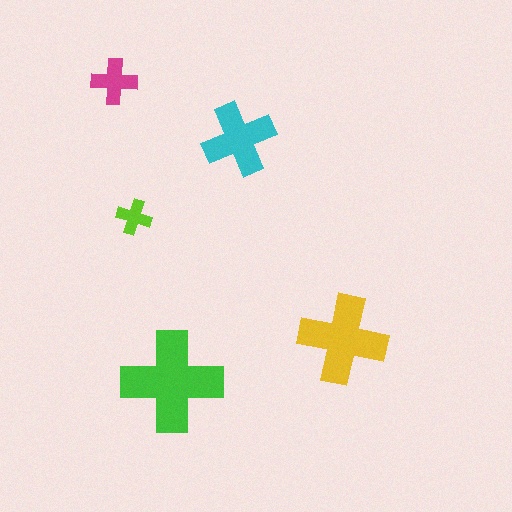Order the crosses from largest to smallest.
the green one, the yellow one, the cyan one, the magenta one, the lime one.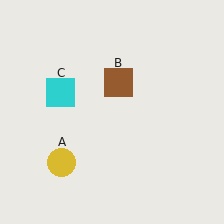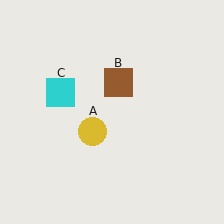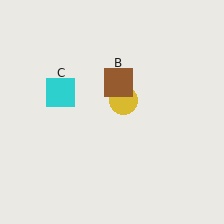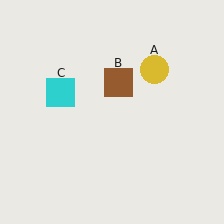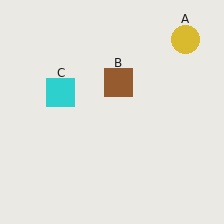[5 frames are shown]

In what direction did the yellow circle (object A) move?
The yellow circle (object A) moved up and to the right.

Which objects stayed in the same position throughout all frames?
Brown square (object B) and cyan square (object C) remained stationary.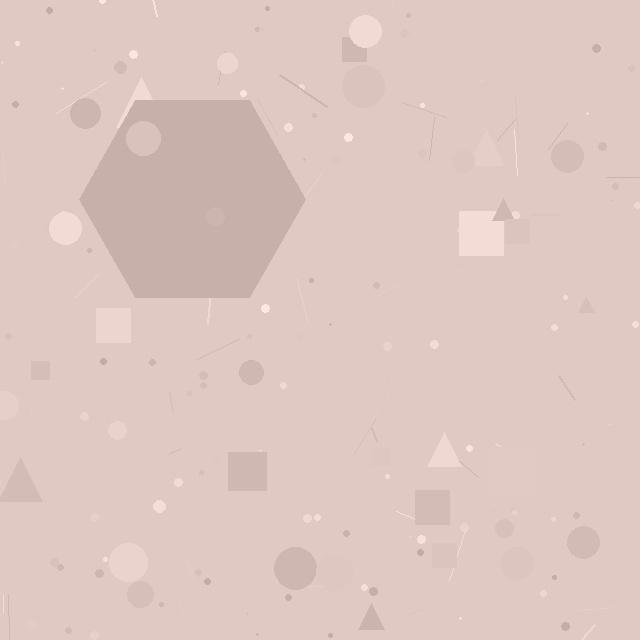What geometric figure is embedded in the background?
A hexagon is embedded in the background.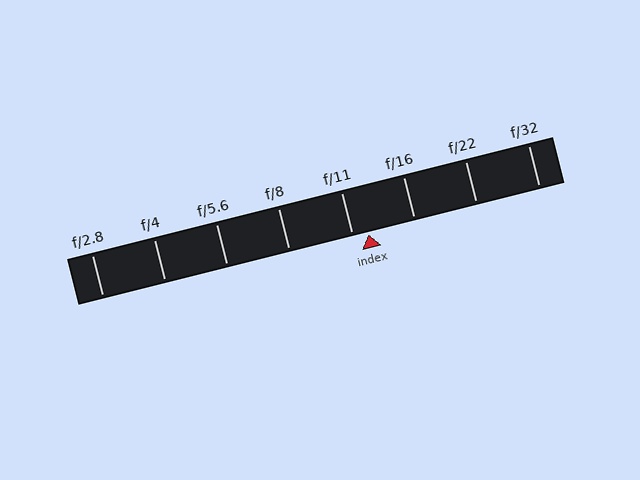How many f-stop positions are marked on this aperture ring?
There are 8 f-stop positions marked.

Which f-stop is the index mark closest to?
The index mark is closest to f/11.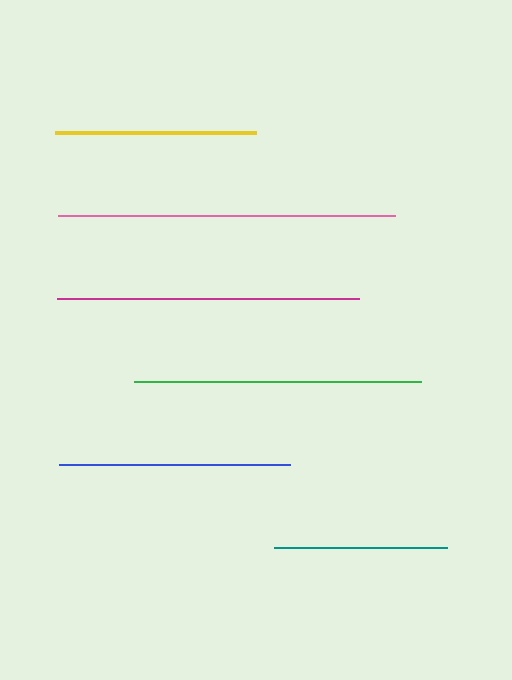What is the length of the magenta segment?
The magenta segment is approximately 302 pixels long.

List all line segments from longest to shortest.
From longest to shortest: pink, magenta, green, blue, yellow, teal.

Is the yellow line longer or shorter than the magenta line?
The magenta line is longer than the yellow line.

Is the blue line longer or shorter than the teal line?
The blue line is longer than the teal line.